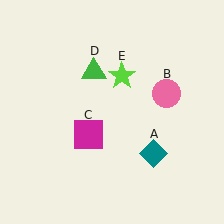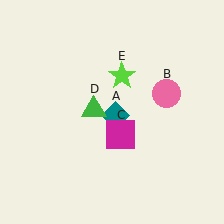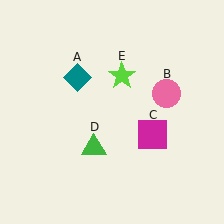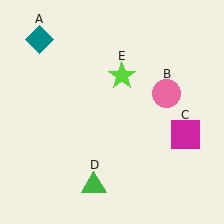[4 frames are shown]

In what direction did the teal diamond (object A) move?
The teal diamond (object A) moved up and to the left.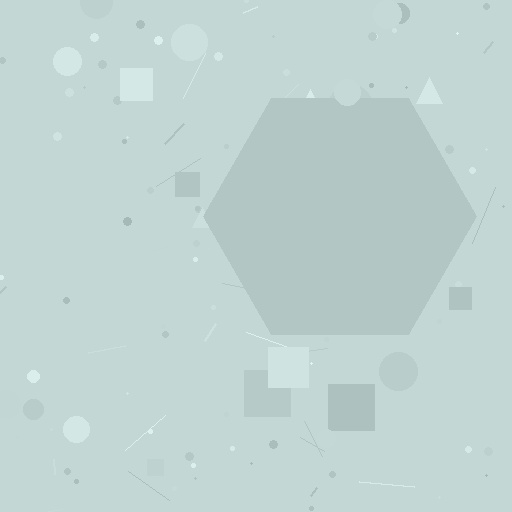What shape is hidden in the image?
A hexagon is hidden in the image.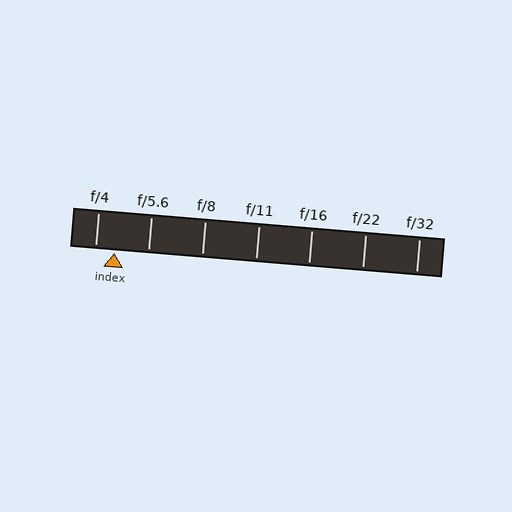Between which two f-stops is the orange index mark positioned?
The index mark is between f/4 and f/5.6.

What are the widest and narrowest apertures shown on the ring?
The widest aperture shown is f/4 and the narrowest is f/32.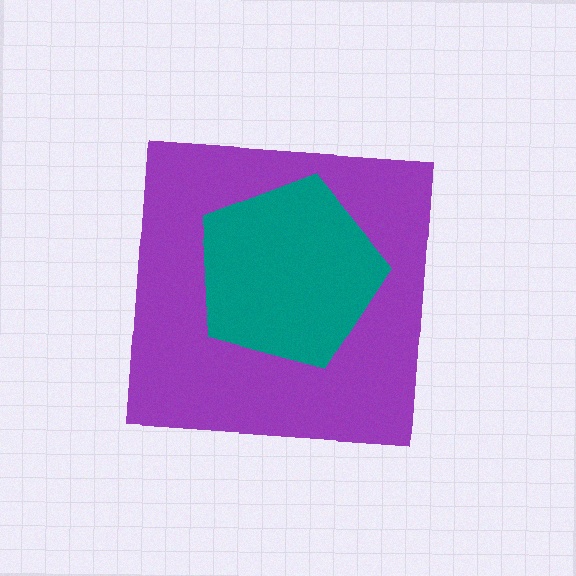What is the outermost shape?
The purple square.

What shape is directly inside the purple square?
The teal pentagon.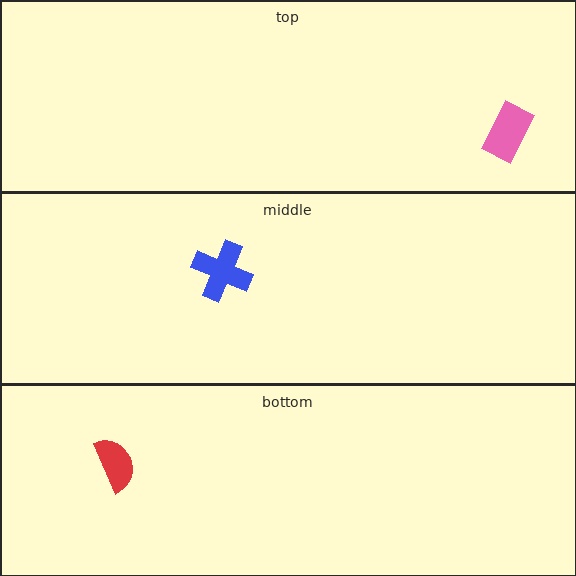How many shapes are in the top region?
1.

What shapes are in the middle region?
The blue cross.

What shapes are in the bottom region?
The red semicircle.